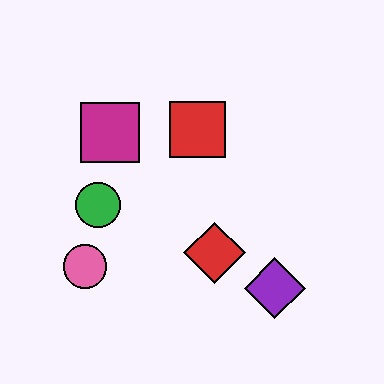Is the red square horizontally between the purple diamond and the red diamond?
No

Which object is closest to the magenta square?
The green circle is closest to the magenta square.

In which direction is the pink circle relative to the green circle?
The pink circle is below the green circle.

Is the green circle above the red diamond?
Yes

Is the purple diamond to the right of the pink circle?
Yes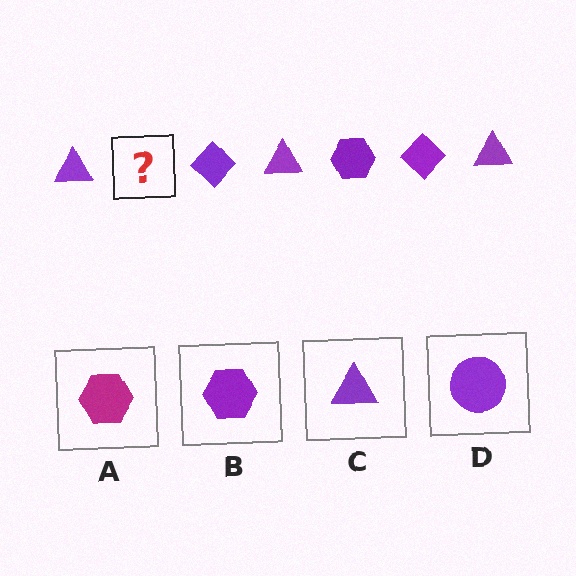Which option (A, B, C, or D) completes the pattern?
B.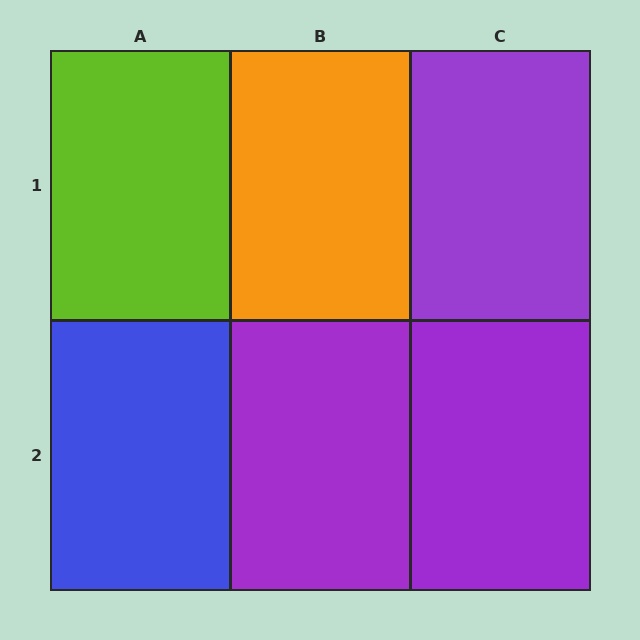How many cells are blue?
1 cell is blue.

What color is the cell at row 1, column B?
Orange.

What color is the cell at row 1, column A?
Lime.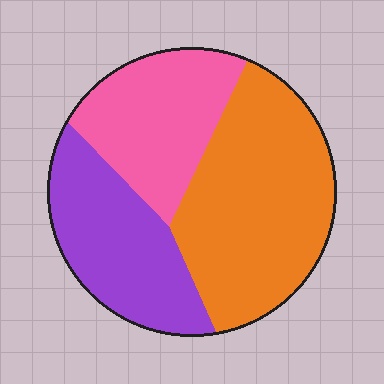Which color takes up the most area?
Orange, at roughly 45%.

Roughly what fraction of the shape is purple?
Purple covers 28% of the shape.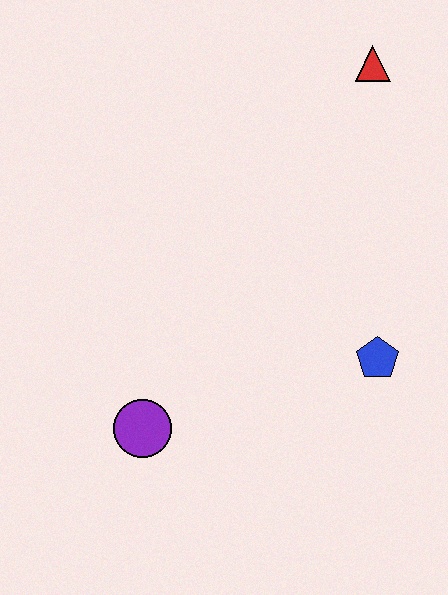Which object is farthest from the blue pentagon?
The red triangle is farthest from the blue pentagon.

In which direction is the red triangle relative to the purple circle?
The red triangle is above the purple circle.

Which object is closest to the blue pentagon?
The purple circle is closest to the blue pentagon.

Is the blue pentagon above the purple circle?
Yes